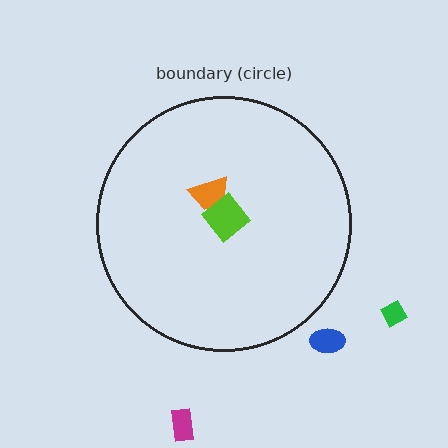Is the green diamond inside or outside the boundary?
Outside.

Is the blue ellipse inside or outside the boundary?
Outside.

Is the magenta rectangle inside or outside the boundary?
Outside.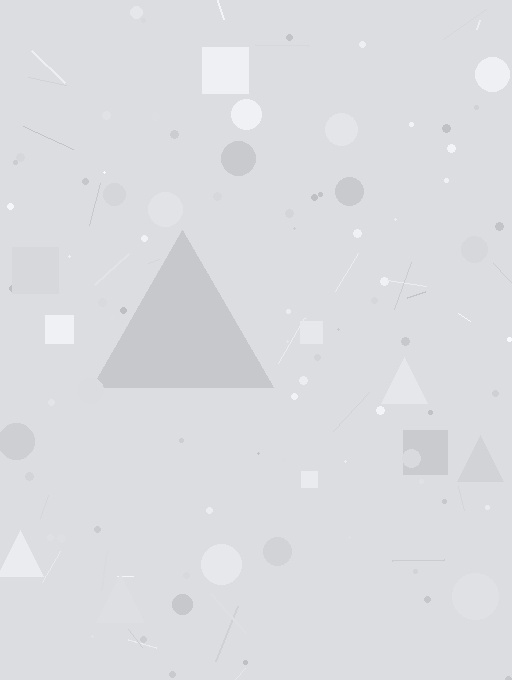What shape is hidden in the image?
A triangle is hidden in the image.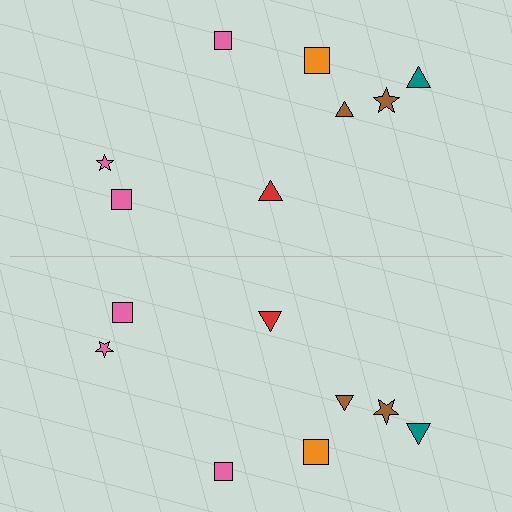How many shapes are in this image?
There are 16 shapes in this image.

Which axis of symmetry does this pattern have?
The pattern has a horizontal axis of symmetry running through the center of the image.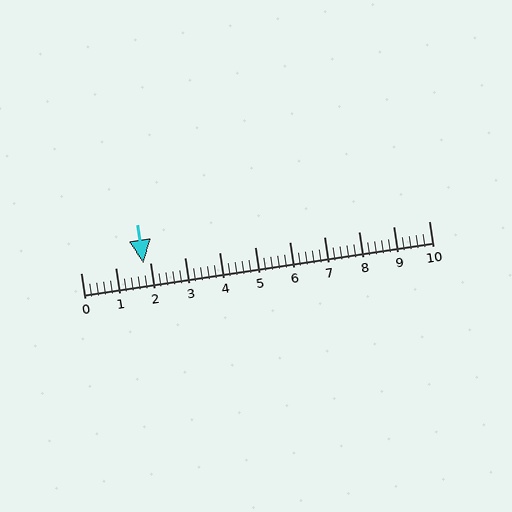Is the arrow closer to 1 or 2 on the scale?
The arrow is closer to 2.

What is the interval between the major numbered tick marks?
The major tick marks are spaced 1 units apart.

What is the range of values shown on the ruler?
The ruler shows values from 0 to 10.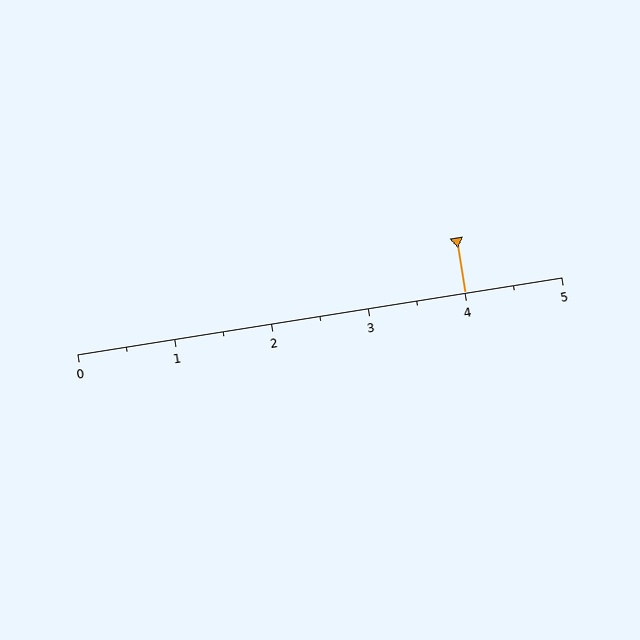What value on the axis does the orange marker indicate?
The marker indicates approximately 4.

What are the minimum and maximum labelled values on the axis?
The axis runs from 0 to 5.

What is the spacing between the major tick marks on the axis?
The major ticks are spaced 1 apart.